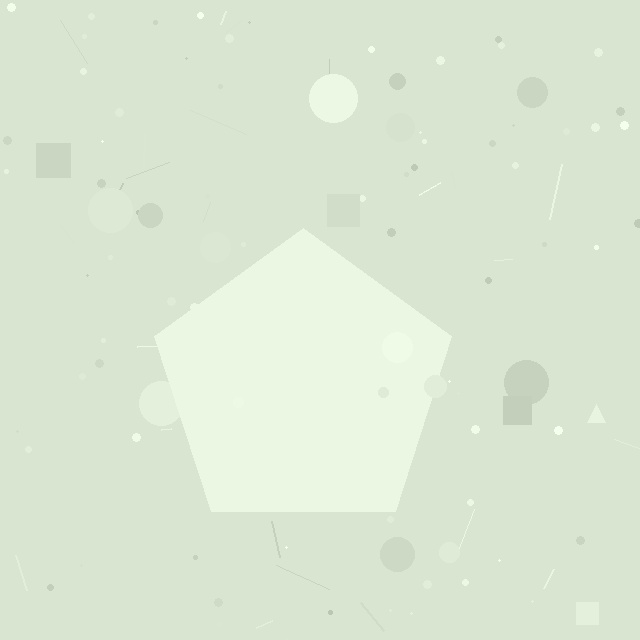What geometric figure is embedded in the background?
A pentagon is embedded in the background.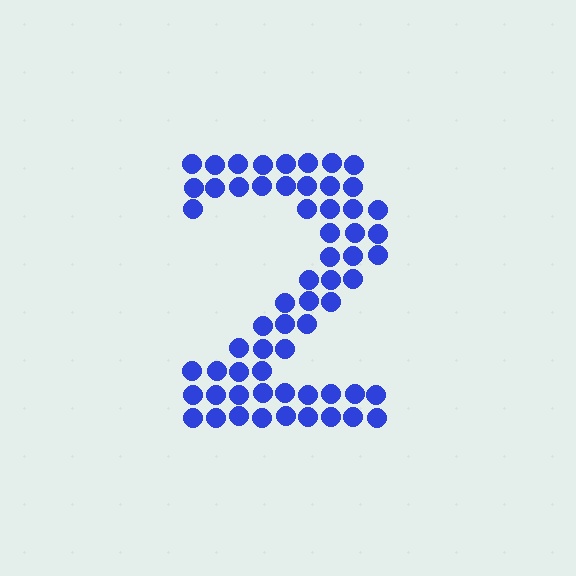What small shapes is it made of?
It is made of small circles.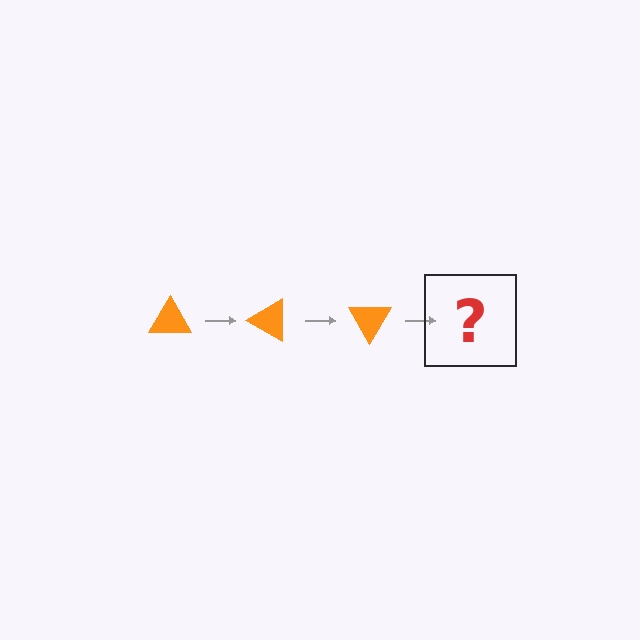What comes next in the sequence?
The next element should be an orange triangle rotated 90 degrees.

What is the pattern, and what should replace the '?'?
The pattern is that the triangle rotates 30 degrees each step. The '?' should be an orange triangle rotated 90 degrees.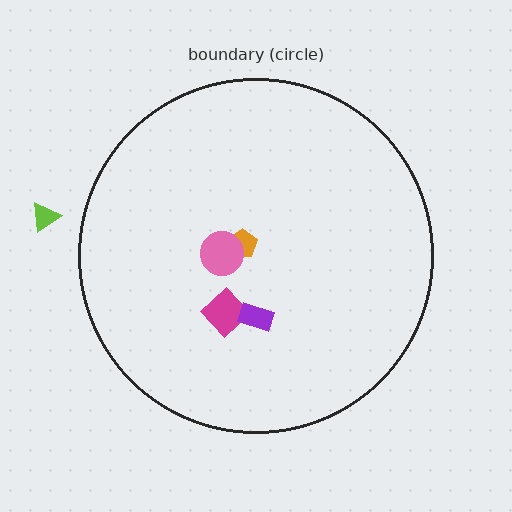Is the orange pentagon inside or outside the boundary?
Inside.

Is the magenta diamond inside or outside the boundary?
Inside.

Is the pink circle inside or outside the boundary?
Inside.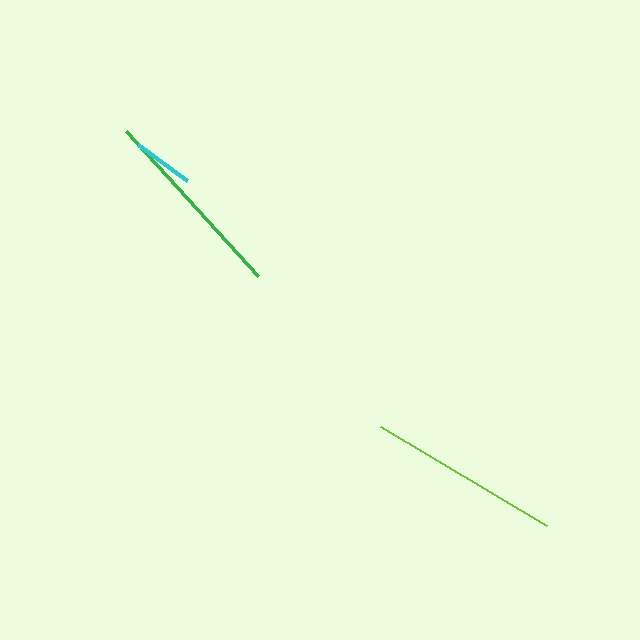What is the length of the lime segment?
The lime segment is approximately 194 pixels long.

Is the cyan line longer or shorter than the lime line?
The lime line is longer than the cyan line.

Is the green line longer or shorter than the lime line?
The green line is longer than the lime line.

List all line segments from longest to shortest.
From longest to shortest: green, lime, cyan.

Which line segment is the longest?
The green line is the longest at approximately 196 pixels.